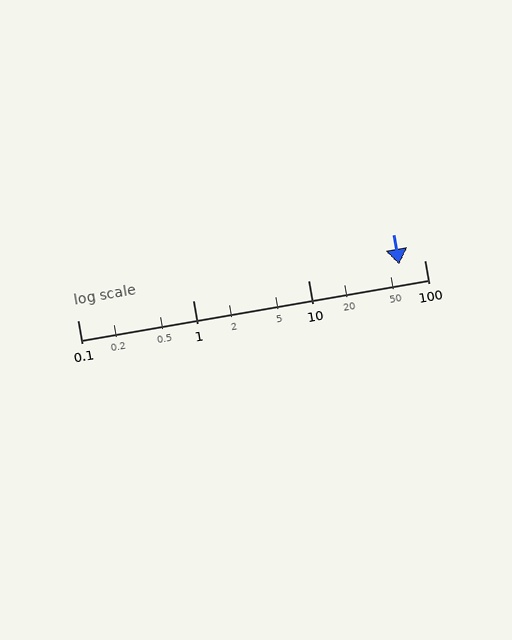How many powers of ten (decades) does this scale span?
The scale spans 3 decades, from 0.1 to 100.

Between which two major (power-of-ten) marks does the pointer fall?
The pointer is between 10 and 100.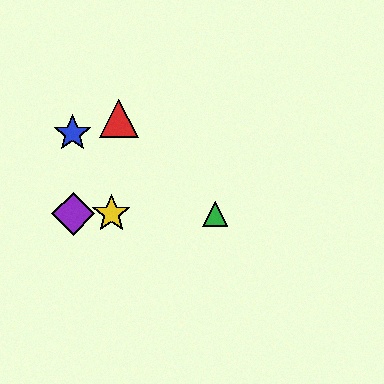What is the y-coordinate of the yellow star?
The yellow star is at y≈214.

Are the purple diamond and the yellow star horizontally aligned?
Yes, both are at y≈214.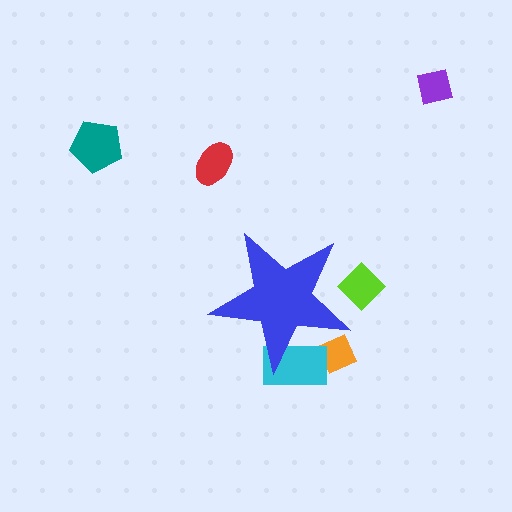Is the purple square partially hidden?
No, the purple square is fully visible.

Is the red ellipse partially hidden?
No, the red ellipse is fully visible.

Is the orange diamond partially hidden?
Yes, the orange diamond is partially hidden behind the blue star.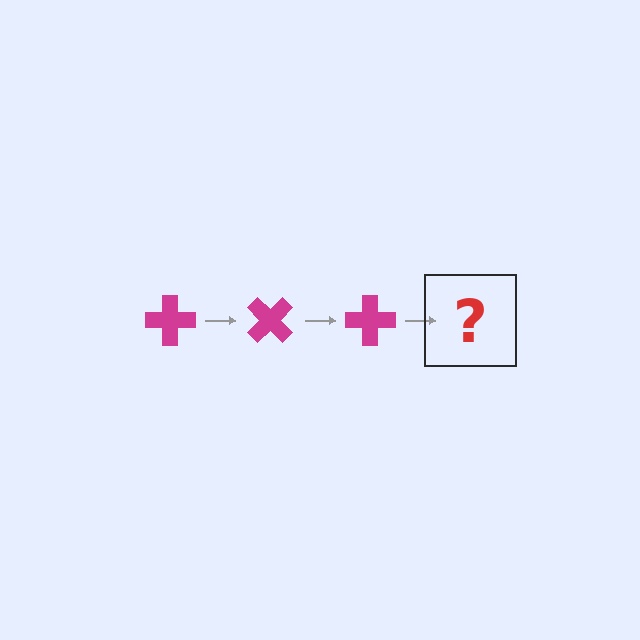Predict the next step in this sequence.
The next step is a magenta cross rotated 135 degrees.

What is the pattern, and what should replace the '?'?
The pattern is that the cross rotates 45 degrees each step. The '?' should be a magenta cross rotated 135 degrees.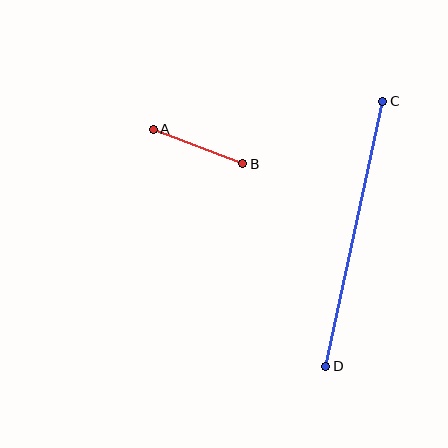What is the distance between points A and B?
The distance is approximately 96 pixels.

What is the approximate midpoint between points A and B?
The midpoint is at approximately (198, 147) pixels.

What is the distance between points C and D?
The distance is approximately 271 pixels.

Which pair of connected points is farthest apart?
Points C and D are farthest apart.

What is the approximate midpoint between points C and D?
The midpoint is at approximately (354, 234) pixels.